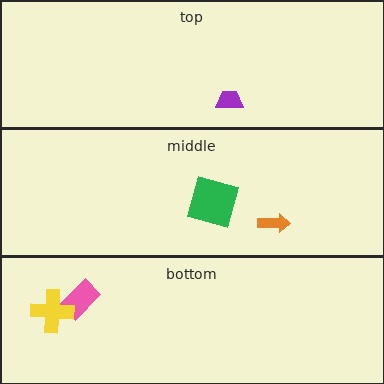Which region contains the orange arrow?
The middle region.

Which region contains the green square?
The middle region.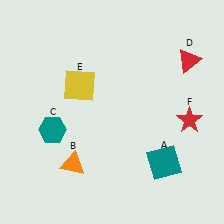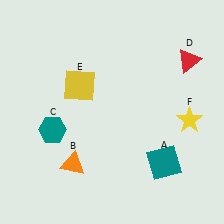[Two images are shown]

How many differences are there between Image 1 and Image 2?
There is 1 difference between the two images.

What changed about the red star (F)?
In Image 1, F is red. In Image 2, it changed to yellow.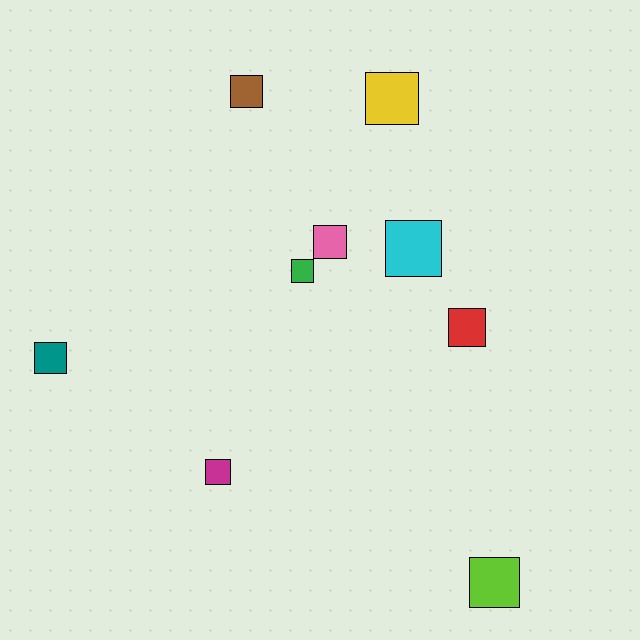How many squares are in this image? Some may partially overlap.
There are 9 squares.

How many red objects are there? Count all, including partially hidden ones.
There is 1 red object.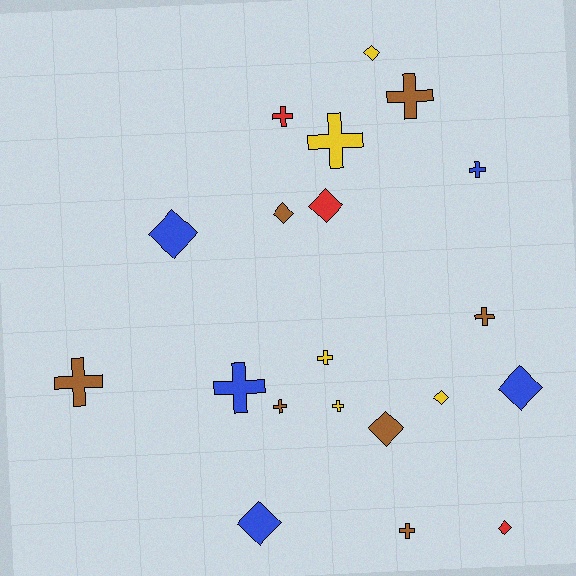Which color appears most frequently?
Brown, with 7 objects.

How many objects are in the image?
There are 20 objects.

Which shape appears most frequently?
Cross, with 11 objects.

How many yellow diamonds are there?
There are 2 yellow diamonds.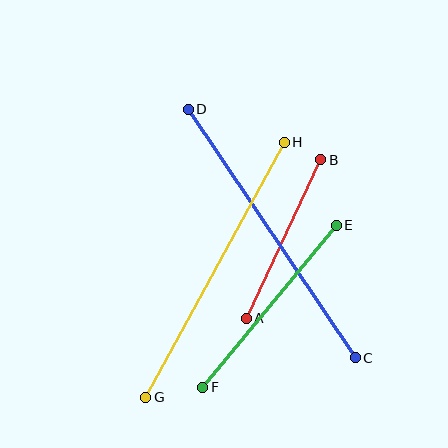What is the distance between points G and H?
The distance is approximately 290 pixels.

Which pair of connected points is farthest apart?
Points C and D are farthest apart.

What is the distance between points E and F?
The distance is approximately 210 pixels.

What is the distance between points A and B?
The distance is approximately 175 pixels.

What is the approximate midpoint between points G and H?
The midpoint is at approximately (215, 270) pixels.